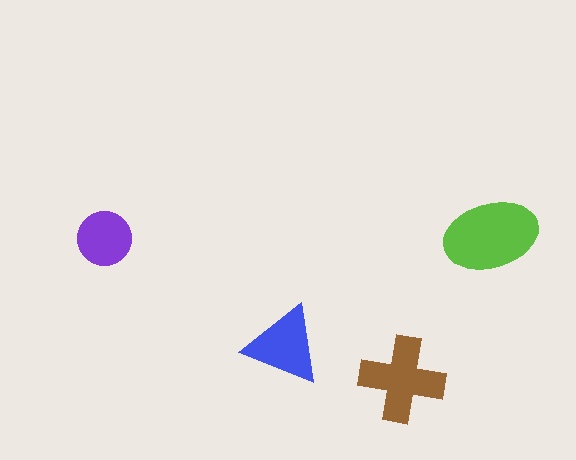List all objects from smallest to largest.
The purple circle, the blue triangle, the brown cross, the lime ellipse.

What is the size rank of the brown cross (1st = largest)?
2nd.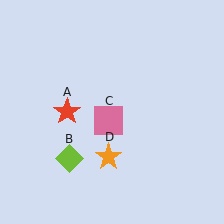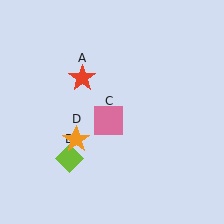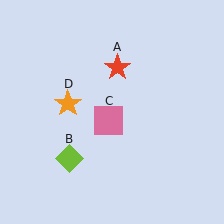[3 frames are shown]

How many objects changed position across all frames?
2 objects changed position: red star (object A), orange star (object D).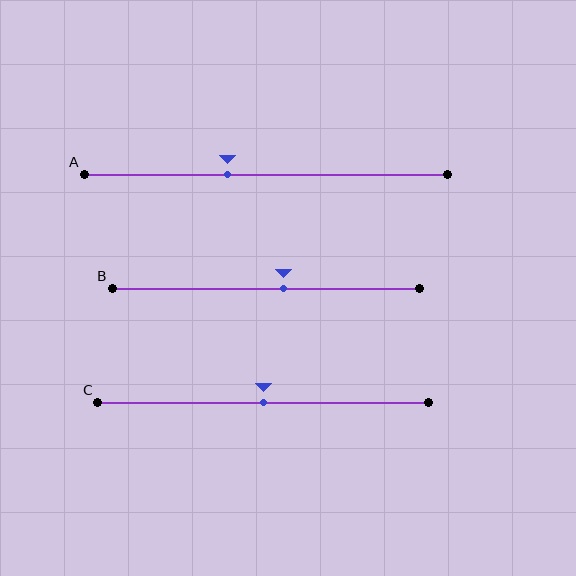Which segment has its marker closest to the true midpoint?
Segment C has its marker closest to the true midpoint.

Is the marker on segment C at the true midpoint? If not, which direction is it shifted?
Yes, the marker on segment C is at the true midpoint.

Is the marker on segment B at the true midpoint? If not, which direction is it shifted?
No, the marker on segment B is shifted to the right by about 6% of the segment length.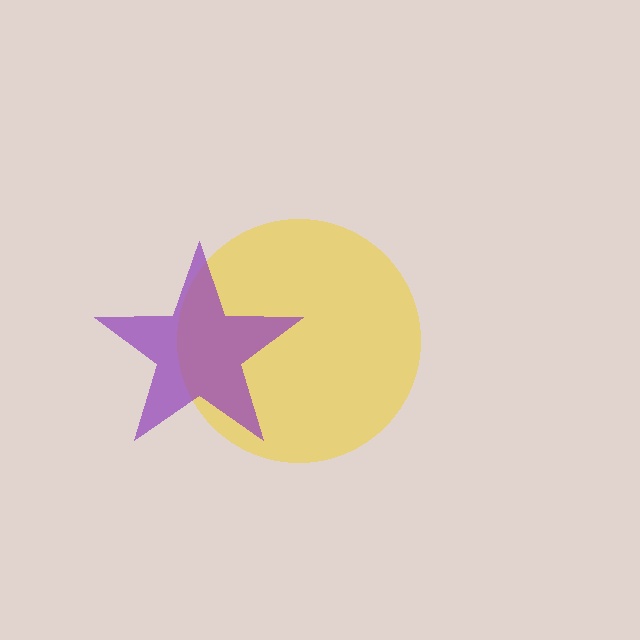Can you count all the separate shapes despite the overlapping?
Yes, there are 2 separate shapes.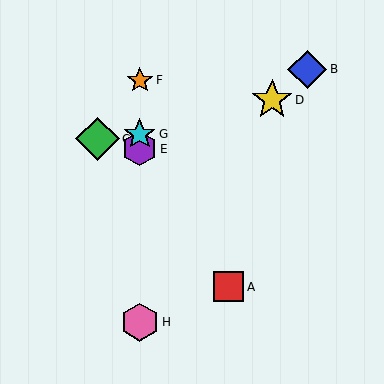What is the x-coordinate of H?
Object H is at x≈140.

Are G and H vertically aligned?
Yes, both are at x≈140.